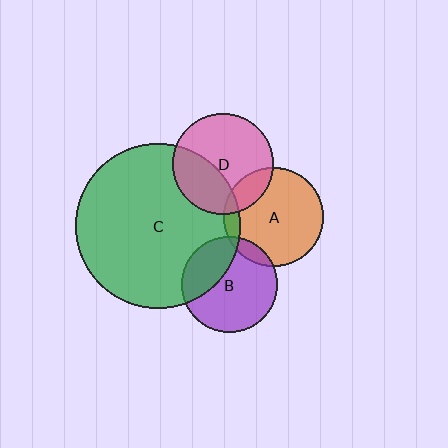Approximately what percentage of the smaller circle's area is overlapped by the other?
Approximately 35%.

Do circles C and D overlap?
Yes.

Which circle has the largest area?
Circle C (green).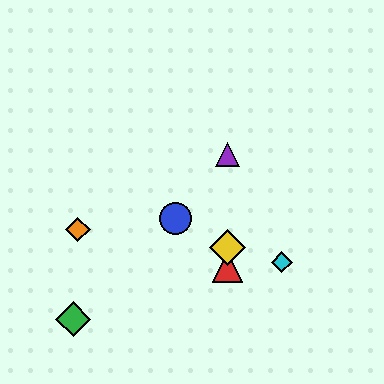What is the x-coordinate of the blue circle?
The blue circle is at x≈175.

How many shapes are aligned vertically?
3 shapes (the red triangle, the yellow diamond, the purple triangle) are aligned vertically.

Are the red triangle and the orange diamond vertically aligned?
No, the red triangle is at x≈228 and the orange diamond is at x≈78.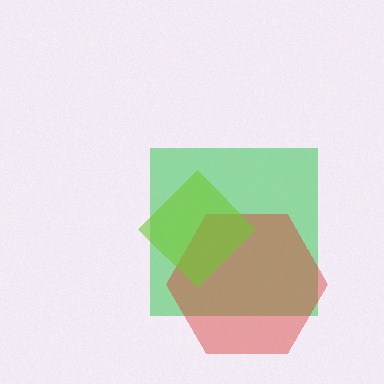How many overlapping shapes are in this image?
There are 3 overlapping shapes in the image.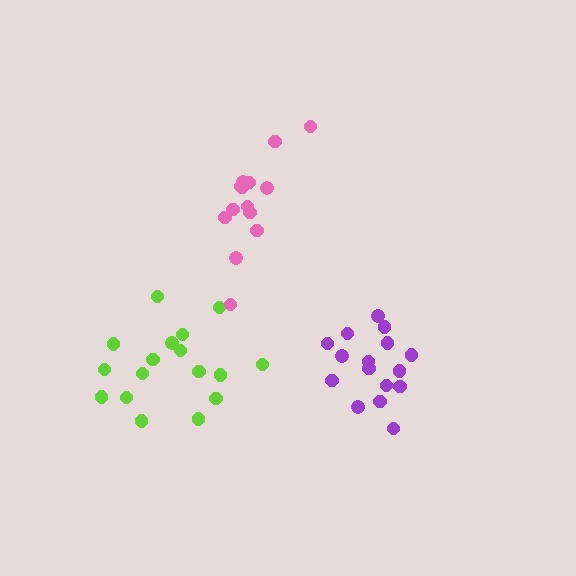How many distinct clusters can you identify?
There are 3 distinct clusters.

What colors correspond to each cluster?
The clusters are colored: purple, lime, pink.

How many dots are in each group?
Group 1: 16 dots, Group 2: 17 dots, Group 3: 14 dots (47 total).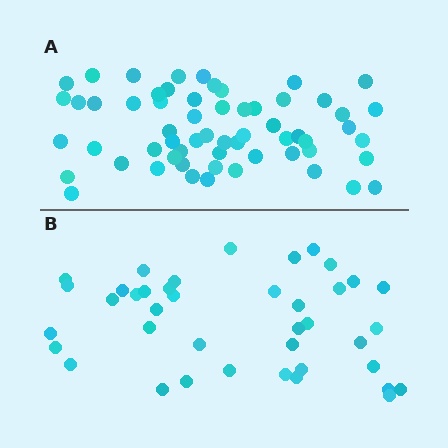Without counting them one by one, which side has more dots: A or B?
Region A (the top region) has more dots.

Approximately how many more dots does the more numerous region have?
Region A has approximately 20 more dots than region B.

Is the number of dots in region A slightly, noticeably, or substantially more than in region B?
Region A has substantially more. The ratio is roughly 1.5 to 1.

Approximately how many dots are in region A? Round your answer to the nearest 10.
About 60 dots.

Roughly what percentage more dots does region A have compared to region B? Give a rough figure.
About 50% more.